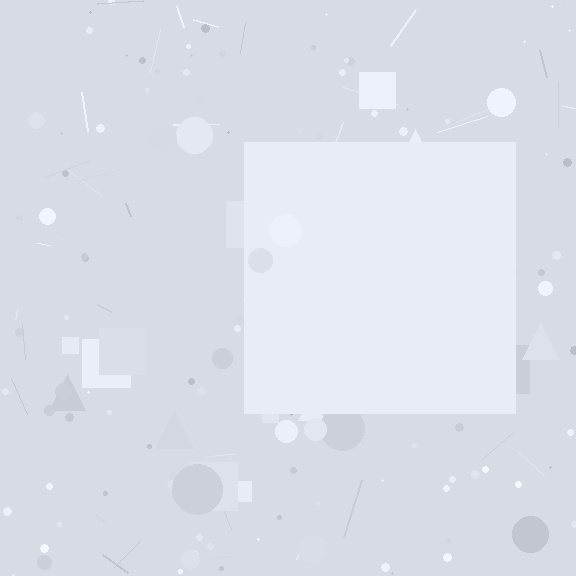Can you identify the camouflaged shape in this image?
The camouflaged shape is a square.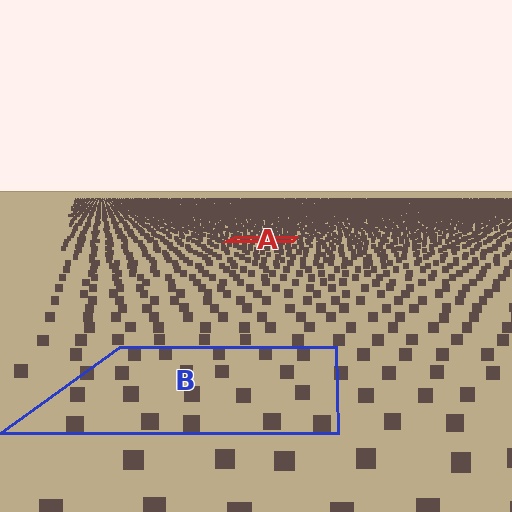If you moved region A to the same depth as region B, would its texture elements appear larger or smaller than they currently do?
They would appear larger. At a closer depth, the same texture elements are projected at a bigger on-screen size.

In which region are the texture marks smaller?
The texture marks are smaller in region A, because it is farther away.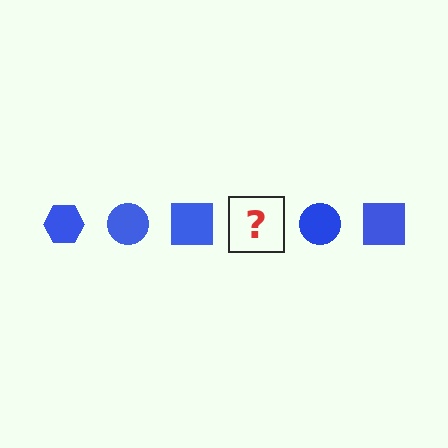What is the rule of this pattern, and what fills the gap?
The rule is that the pattern cycles through hexagon, circle, square shapes in blue. The gap should be filled with a blue hexagon.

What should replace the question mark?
The question mark should be replaced with a blue hexagon.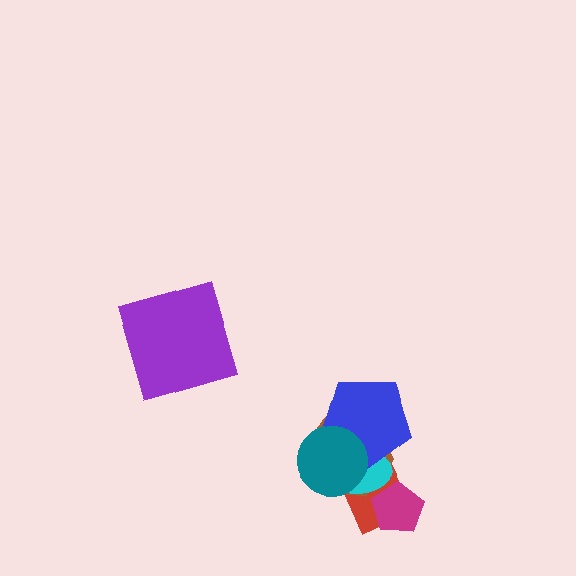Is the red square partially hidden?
Yes, it is partially covered by another shape.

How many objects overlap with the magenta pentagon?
2 objects overlap with the magenta pentagon.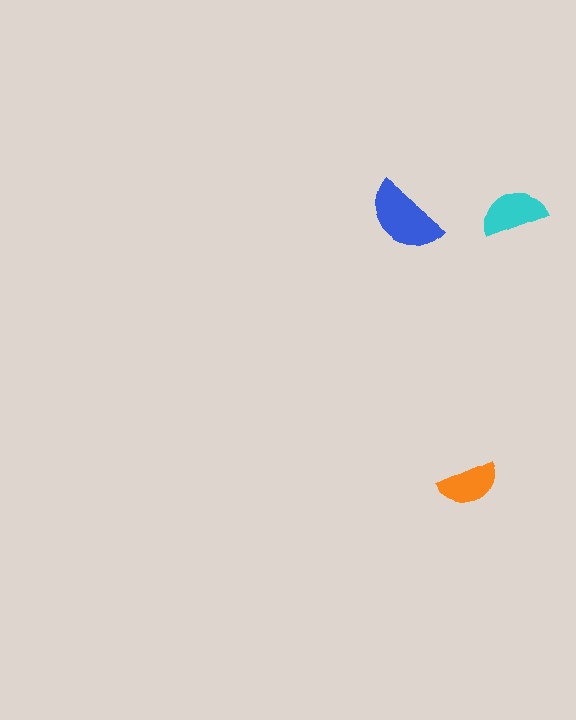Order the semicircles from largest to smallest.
the blue one, the cyan one, the orange one.